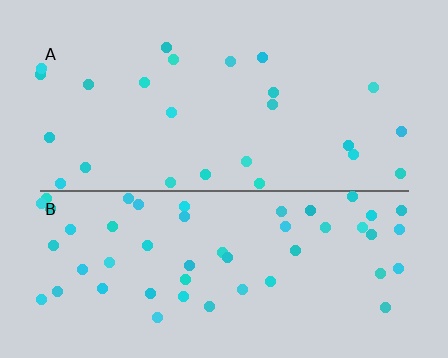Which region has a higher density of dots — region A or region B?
B (the bottom).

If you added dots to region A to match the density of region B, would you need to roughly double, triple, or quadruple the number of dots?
Approximately double.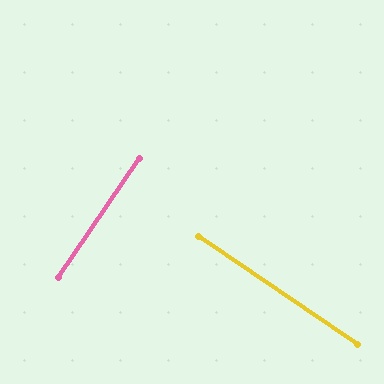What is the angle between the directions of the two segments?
Approximately 90 degrees.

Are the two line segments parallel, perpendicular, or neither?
Perpendicular — they meet at approximately 90°.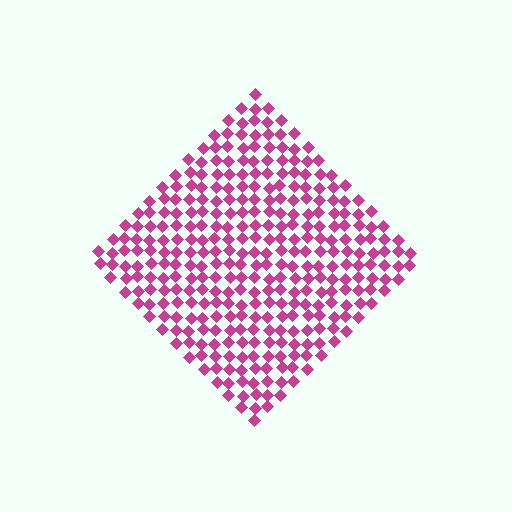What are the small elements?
The small elements are diamonds.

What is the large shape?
The large shape is a diamond.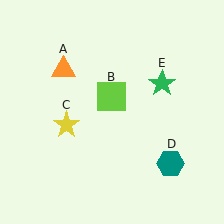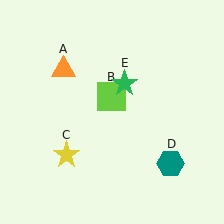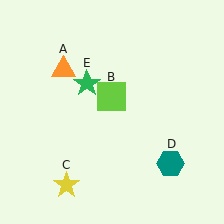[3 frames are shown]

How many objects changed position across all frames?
2 objects changed position: yellow star (object C), green star (object E).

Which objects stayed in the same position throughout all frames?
Orange triangle (object A) and lime square (object B) and teal hexagon (object D) remained stationary.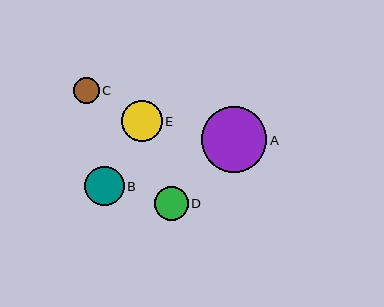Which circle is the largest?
Circle A is the largest with a size of approximately 65 pixels.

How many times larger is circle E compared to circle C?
Circle E is approximately 1.5 times the size of circle C.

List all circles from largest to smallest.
From largest to smallest: A, E, B, D, C.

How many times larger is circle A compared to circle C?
Circle A is approximately 2.5 times the size of circle C.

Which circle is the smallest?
Circle C is the smallest with a size of approximately 26 pixels.